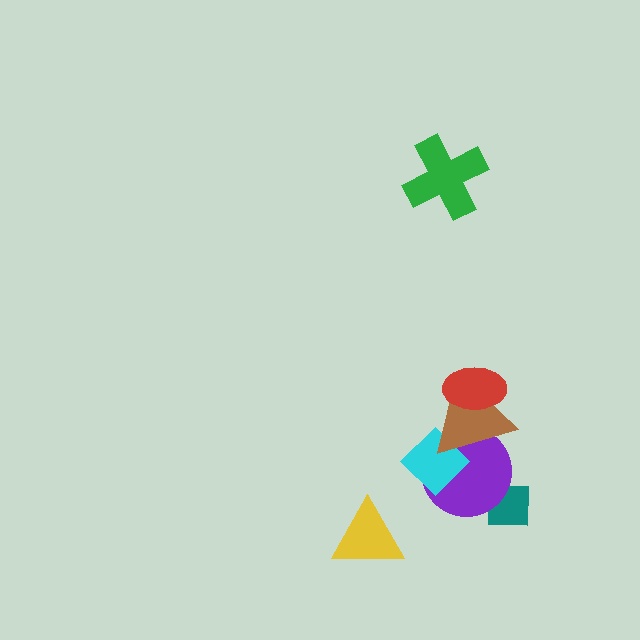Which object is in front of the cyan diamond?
The brown triangle is in front of the cyan diamond.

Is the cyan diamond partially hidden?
Yes, it is partially covered by another shape.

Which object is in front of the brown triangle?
The red ellipse is in front of the brown triangle.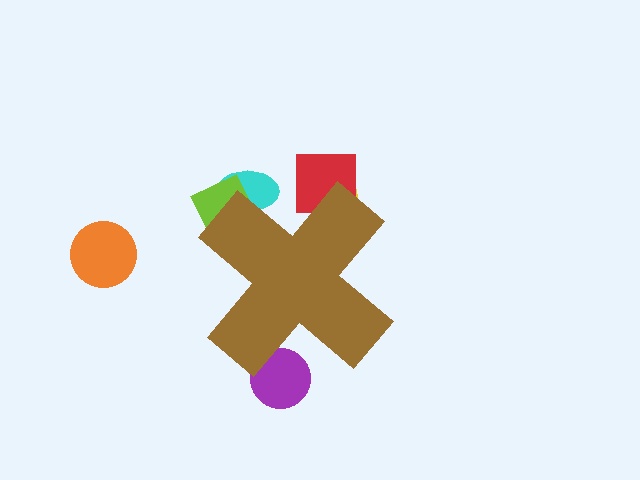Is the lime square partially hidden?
Yes, the lime square is partially hidden behind the brown cross.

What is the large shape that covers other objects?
A brown cross.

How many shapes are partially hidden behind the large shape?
5 shapes are partially hidden.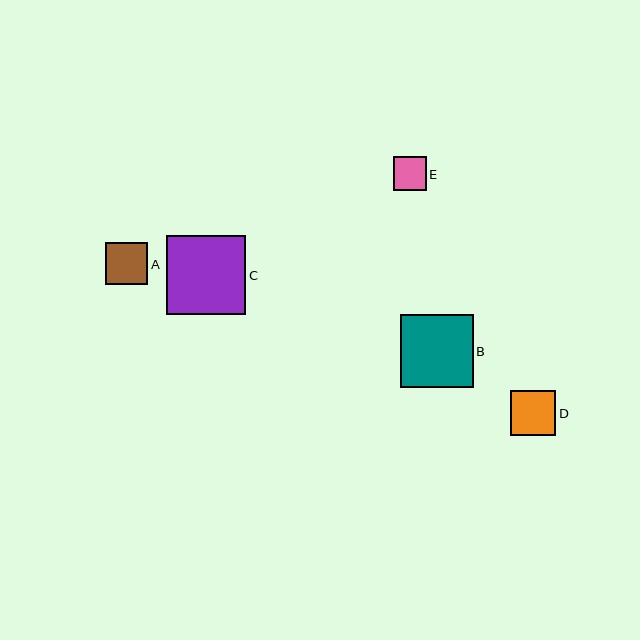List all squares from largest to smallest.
From largest to smallest: C, B, D, A, E.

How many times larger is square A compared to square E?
Square A is approximately 1.3 times the size of square E.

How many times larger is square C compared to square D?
Square C is approximately 1.7 times the size of square D.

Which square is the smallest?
Square E is the smallest with a size of approximately 33 pixels.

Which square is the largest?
Square C is the largest with a size of approximately 79 pixels.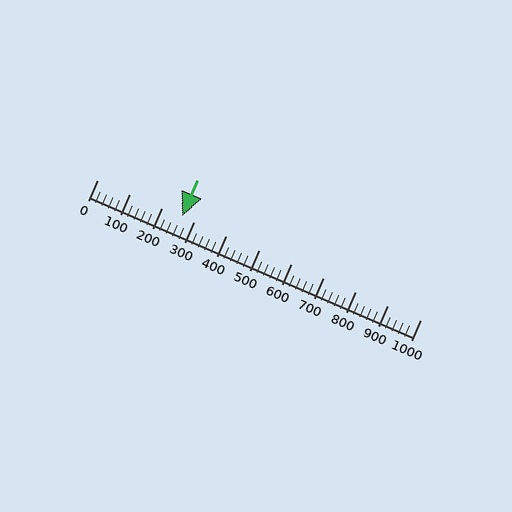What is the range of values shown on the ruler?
The ruler shows values from 0 to 1000.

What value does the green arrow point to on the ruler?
The green arrow points to approximately 262.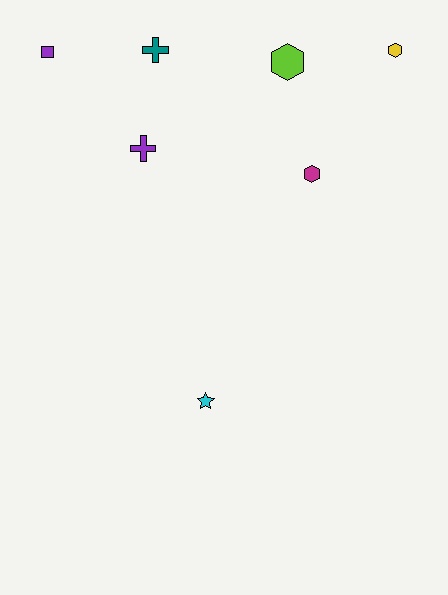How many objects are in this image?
There are 7 objects.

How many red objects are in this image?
There are no red objects.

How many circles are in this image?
There are no circles.